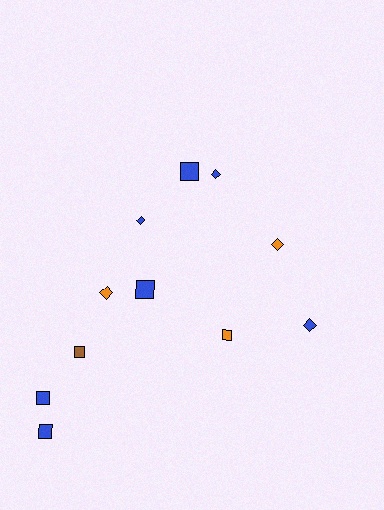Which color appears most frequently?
Blue, with 7 objects.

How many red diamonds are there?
There are no red diamonds.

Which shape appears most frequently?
Square, with 6 objects.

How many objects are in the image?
There are 11 objects.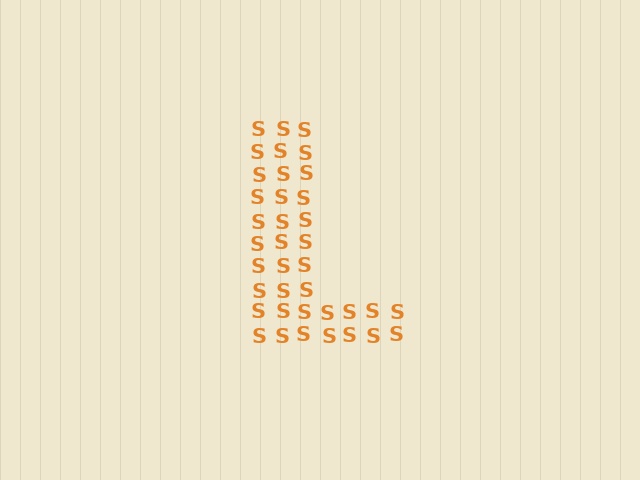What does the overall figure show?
The overall figure shows the letter L.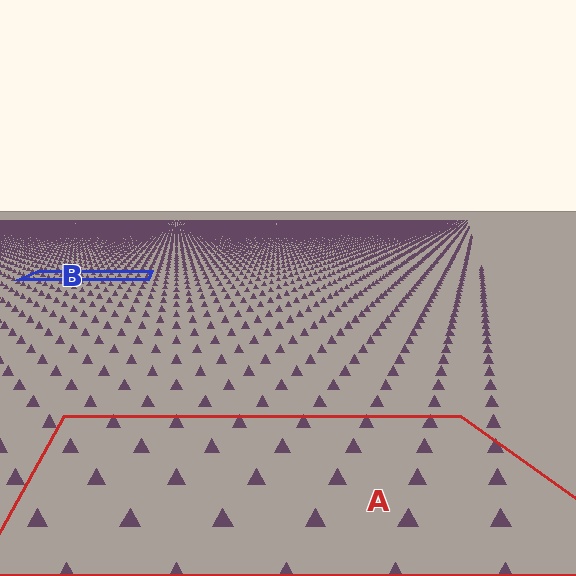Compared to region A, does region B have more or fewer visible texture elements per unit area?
Region B has more texture elements per unit area — they are packed more densely because it is farther away.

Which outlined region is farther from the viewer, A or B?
Region B is farther from the viewer — the texture elements inside it appear smaller and more densely packed.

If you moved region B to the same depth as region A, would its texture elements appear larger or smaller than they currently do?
They would appear larger. At a closer depth, the same texture elements are projected at a bigger on-screen size.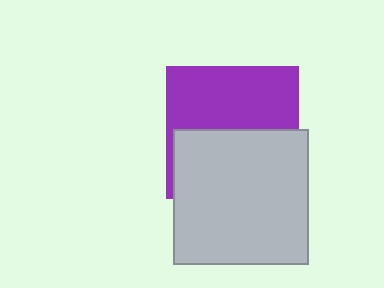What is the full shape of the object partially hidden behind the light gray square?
The partially hidden object is a purple square.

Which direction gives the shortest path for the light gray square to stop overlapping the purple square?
Moving down gives the shortest separation.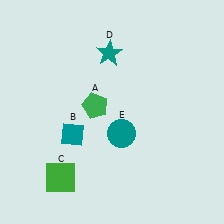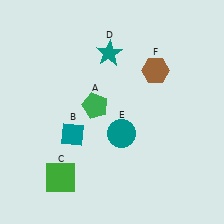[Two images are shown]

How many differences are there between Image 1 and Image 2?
There is 1 difference between the two images.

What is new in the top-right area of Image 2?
A brown hexagon (F) was added in the top-right area of Image 2.